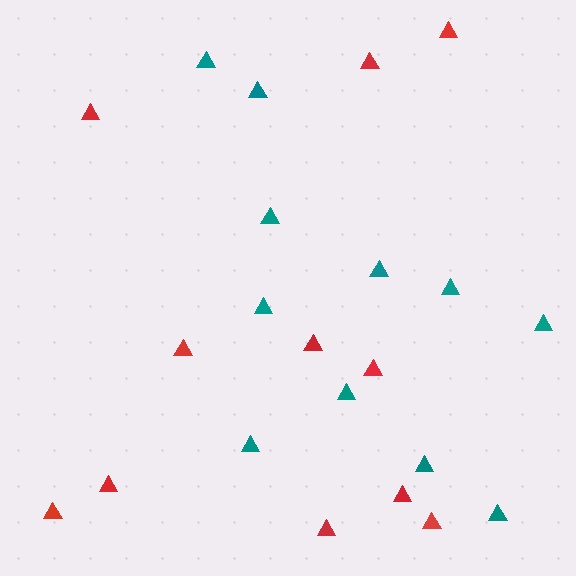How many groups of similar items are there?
There are 2 groups: one group of red triangles (11) and one group of teal triangles (11).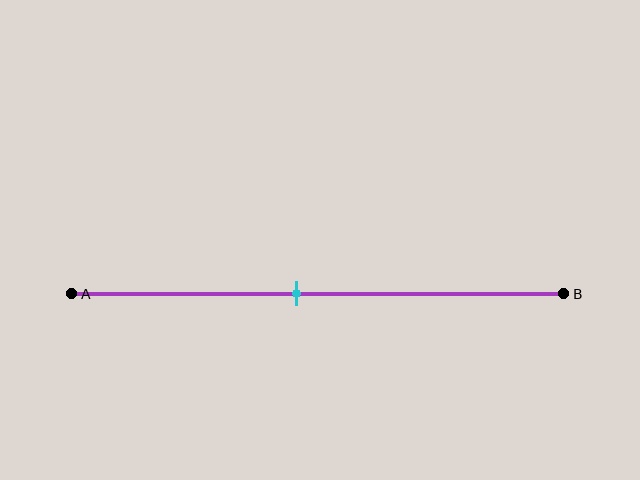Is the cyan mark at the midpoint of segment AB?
No, the mark is at about 45% from A, not at the 50% midpoint.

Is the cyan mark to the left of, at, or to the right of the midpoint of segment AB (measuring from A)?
The cyan mark is to the left of the midpoint of segment AB.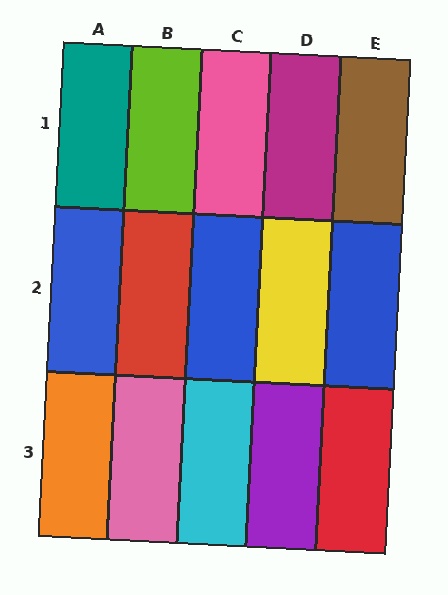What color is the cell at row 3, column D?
Purple.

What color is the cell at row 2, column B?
Red.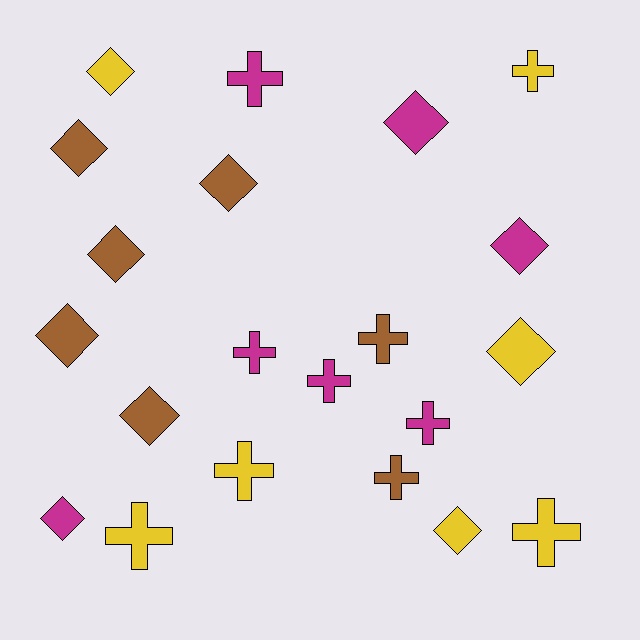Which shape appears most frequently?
Diamond, with 11 objects.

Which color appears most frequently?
Magenta, with 7 objects.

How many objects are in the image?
There are 21 objects.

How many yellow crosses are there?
There are 4 yellow crosses.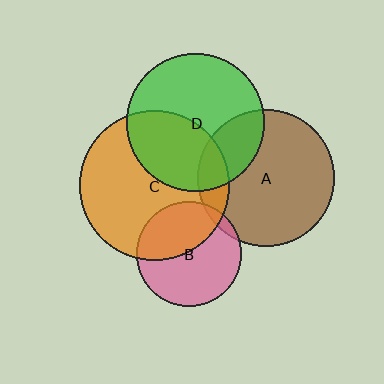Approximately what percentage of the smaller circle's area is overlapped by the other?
Approximately 15%.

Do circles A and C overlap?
Yes.